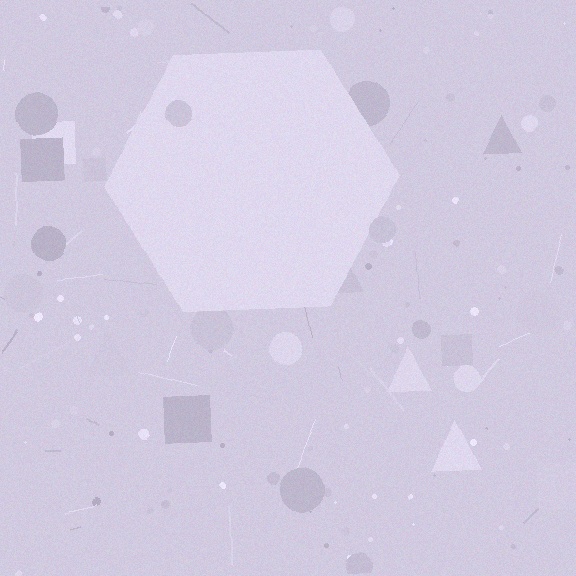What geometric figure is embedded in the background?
A hexagon is embedded in the background.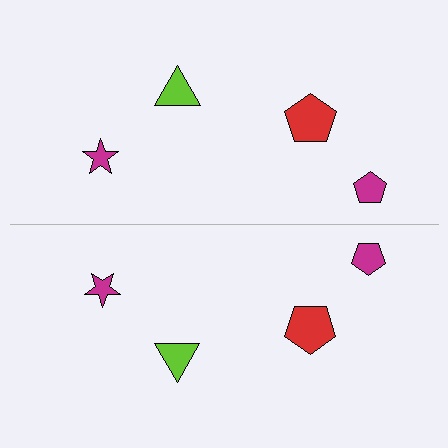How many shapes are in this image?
There are 8 shapes in this image.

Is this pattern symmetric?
Yes, this pattern has bilateral (reflection) symmetry.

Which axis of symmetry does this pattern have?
The pattern has a horizontal axis of symmetry running through the center of the image.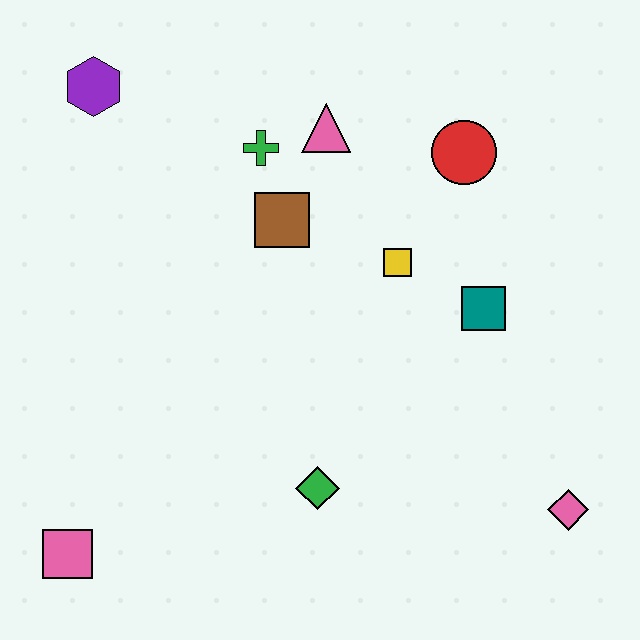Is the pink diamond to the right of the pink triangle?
Yes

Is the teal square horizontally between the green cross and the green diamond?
No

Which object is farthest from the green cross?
The pink diamond is farthest from the green cross.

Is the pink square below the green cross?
Yes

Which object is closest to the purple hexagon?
The green cross is closest to the purple hexagon.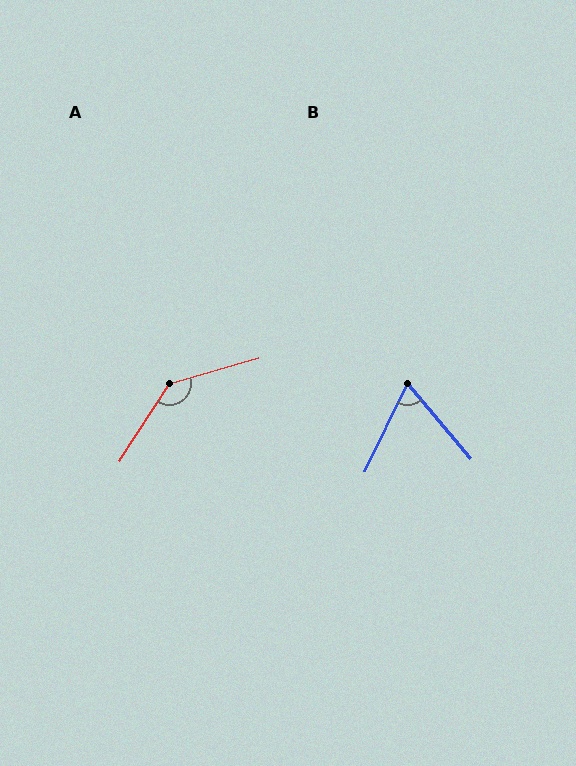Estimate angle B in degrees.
Approximately 66 degrees.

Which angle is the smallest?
B, at approximately 66 degrees.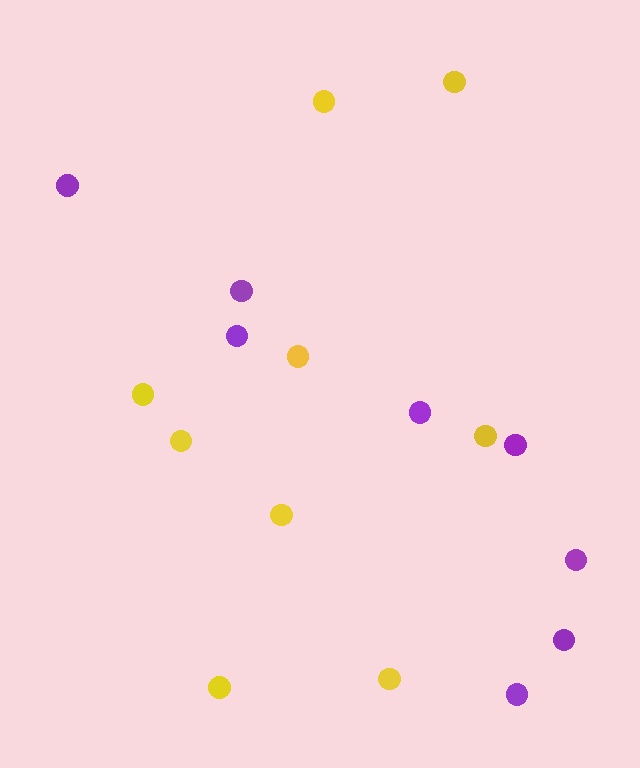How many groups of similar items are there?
There are 2 groups: one group of yellow circles (9) and one group of purple circles (8).